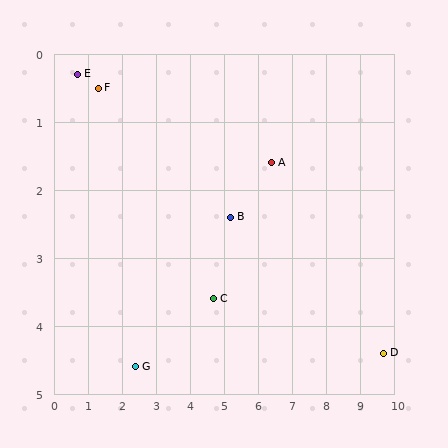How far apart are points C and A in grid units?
Points C and A are about 2.6 grid units apart.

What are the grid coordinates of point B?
Point B is at approximately (5.2, 2.4).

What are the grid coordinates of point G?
Point G is at approximately (2.4, 4.6).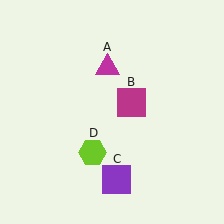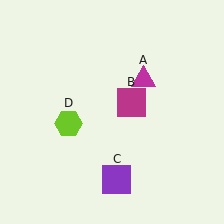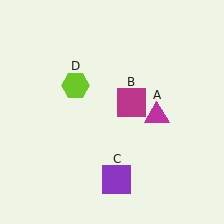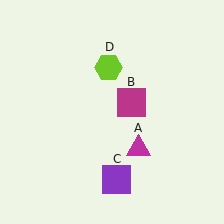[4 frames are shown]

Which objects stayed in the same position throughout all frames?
Magenta square (object B) and purple square (object C) remained stationary.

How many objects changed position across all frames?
2 objects changed position: magenta triangle (object A), lime hexagon (object D).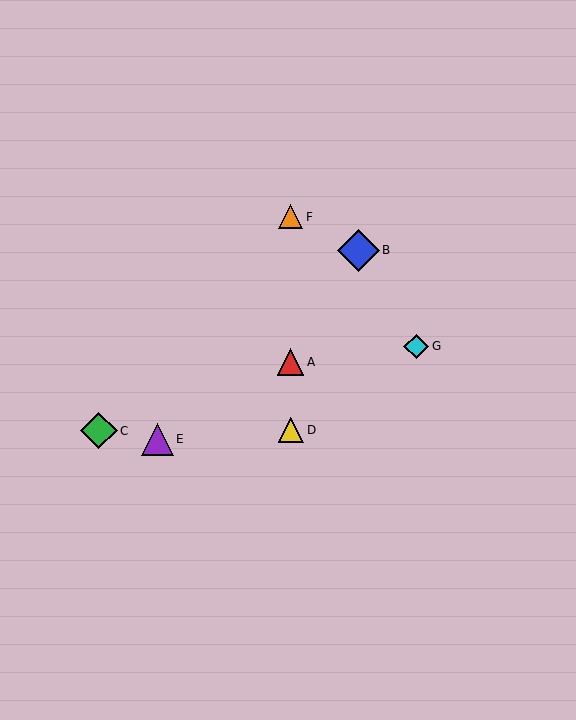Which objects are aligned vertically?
Objects A, D, F are aligned vertically.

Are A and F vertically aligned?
Yes, both are at x≈291.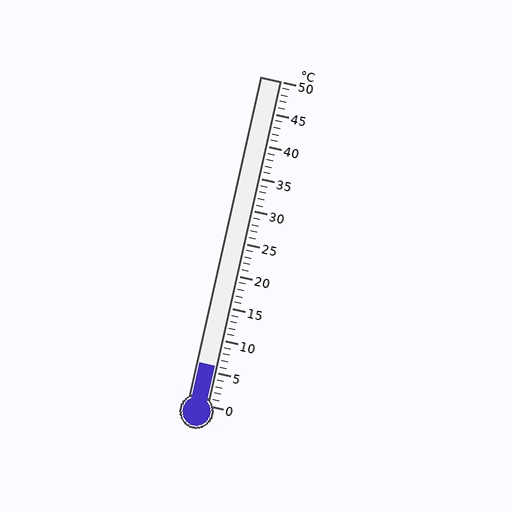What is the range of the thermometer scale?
The thermometer scale ranges from 0°C to 50°C.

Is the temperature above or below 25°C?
The temperature is below 25°C.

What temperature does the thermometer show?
The thermometer shows approximately 6°C.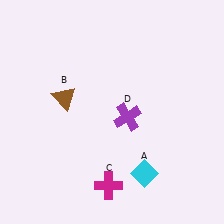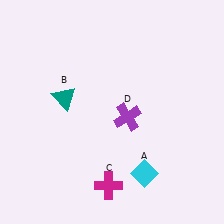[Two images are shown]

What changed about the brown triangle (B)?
In Image 1, B is brown. In Image 2, it changed to teal.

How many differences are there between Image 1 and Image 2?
There is 1 difference between the two images.